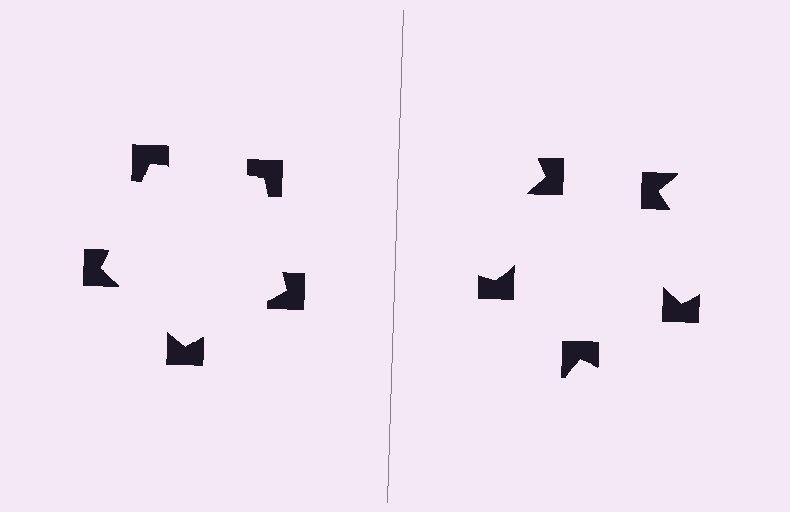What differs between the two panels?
The notched squares are positioned identically on both sides; only the wedge orientations differ. On the left they align to a pentagon; on the right they are misaligned.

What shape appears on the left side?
An illusory pentagon.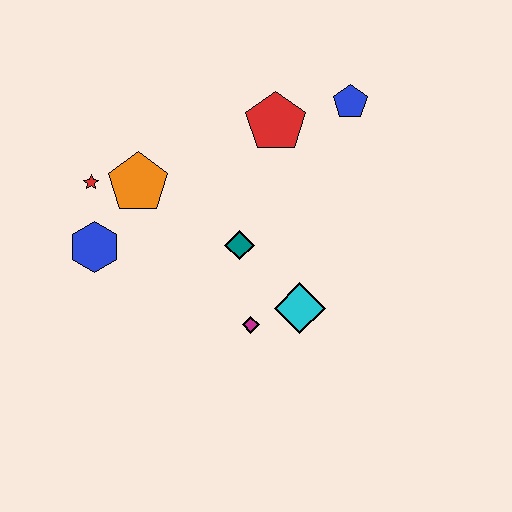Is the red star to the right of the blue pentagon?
No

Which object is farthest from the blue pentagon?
The blue hexagon is farthest from the blue pentagon.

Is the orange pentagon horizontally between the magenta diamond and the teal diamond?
No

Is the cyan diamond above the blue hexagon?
No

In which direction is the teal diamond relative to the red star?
The teal diamond is to the right of the red star.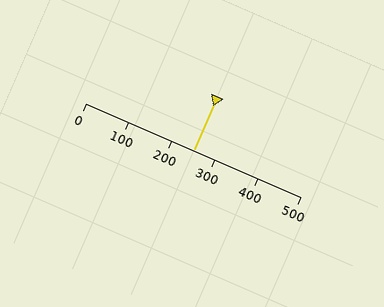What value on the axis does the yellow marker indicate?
The marker indicates approximately 250.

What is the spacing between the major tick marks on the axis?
The major ticks are spaced 100 apart.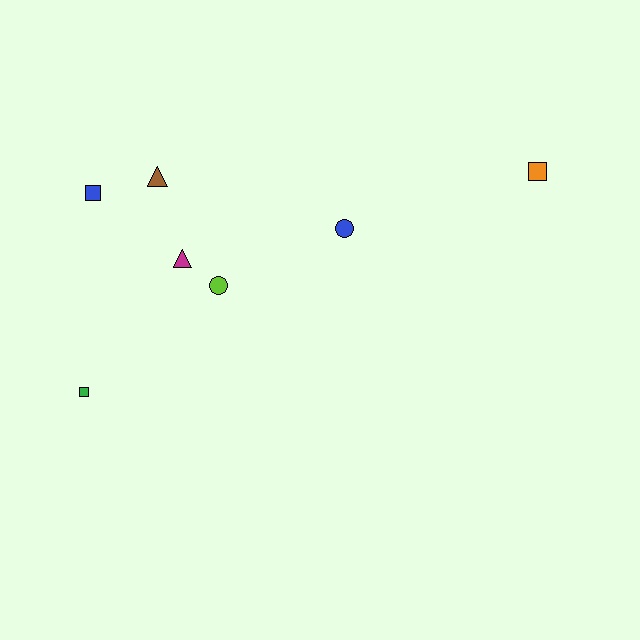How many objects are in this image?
There are 7 objects.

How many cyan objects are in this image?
There are no cyan objects.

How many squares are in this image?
There are 3 squares.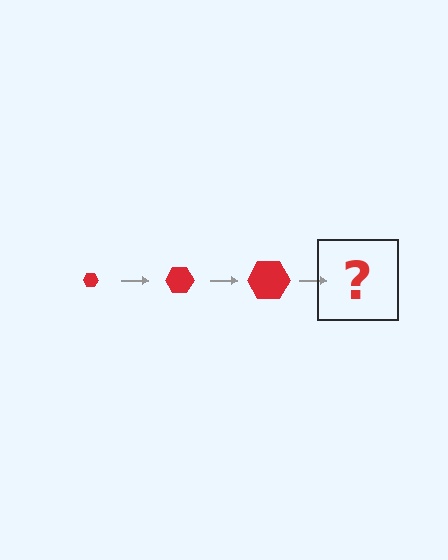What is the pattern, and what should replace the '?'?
The pattern is that the hexagon gets progressively larger each step. The '?' should be a red hexagon, larger than the previous one.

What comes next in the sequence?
The next element should be a red hexagon, larger than the previous one.